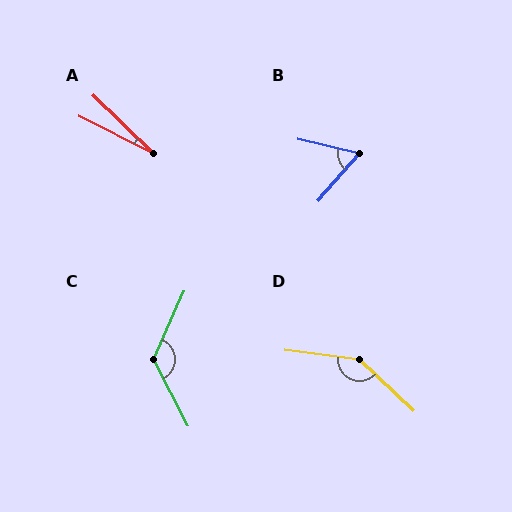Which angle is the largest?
D, at approximately 144 degrees.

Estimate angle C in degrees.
Approximately 128 degrees.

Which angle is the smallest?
A, at approximately 18 degrees.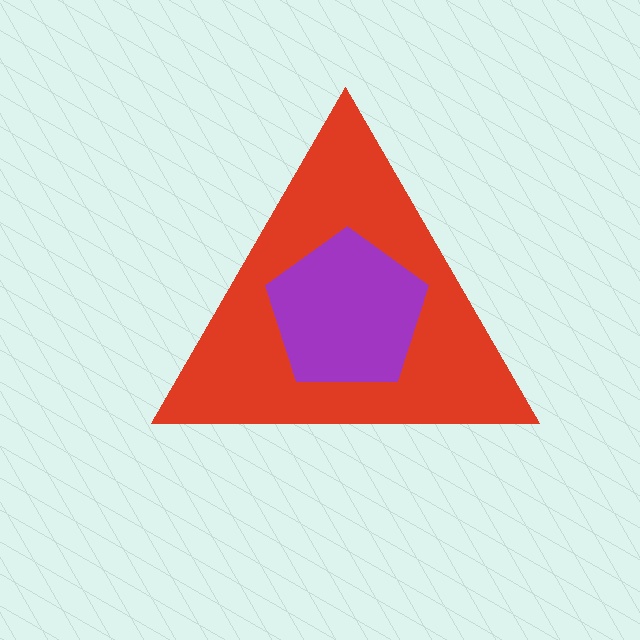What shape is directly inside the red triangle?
The purple pentagon.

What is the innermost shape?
The purple pentagon.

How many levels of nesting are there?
2.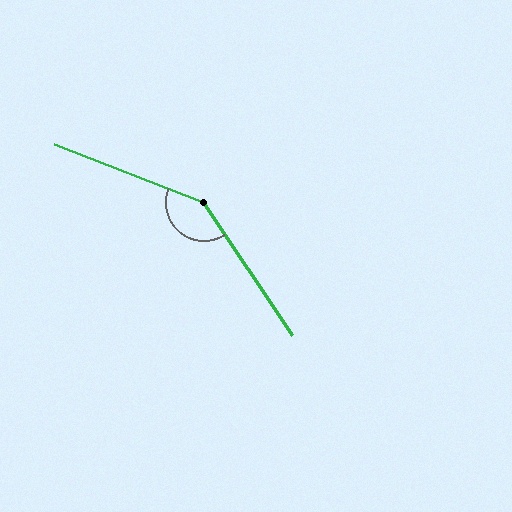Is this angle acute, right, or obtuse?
It is obtuse.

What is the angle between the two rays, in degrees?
Approximately 145 degrees.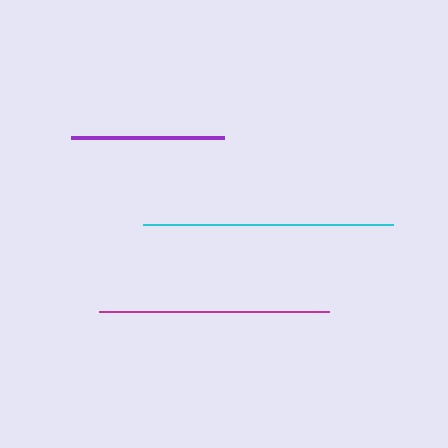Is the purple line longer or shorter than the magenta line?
The magenta line is longer than the purple line.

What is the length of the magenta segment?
The magenta segment is approximately 230 pixels long.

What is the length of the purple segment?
The purple segment is approximately 153 pixels long.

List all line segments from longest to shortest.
From longest to shortest: cyan, magenta, purple.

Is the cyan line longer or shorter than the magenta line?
The cyan line is longer than the magenta line.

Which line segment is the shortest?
The purple line is the shortest at approximately 153 pixels.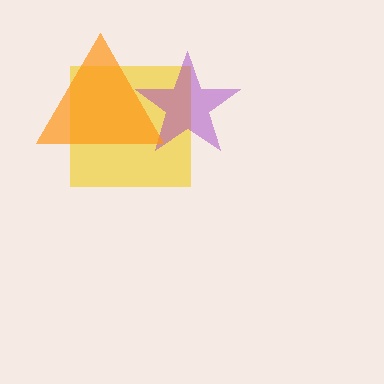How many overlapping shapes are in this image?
There are 3 overlapping shapes in the image.